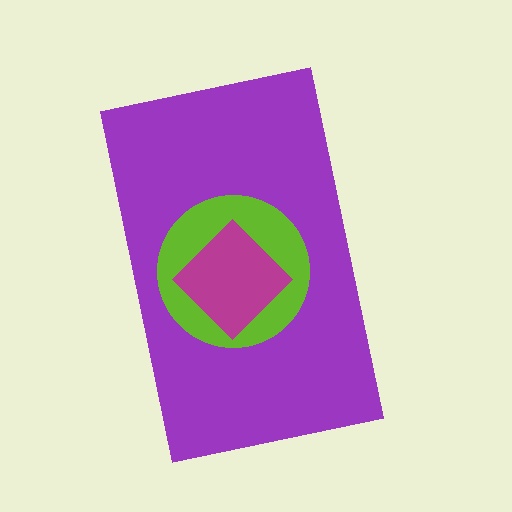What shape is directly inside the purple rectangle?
The lime circle.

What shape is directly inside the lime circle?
The magenta diamond.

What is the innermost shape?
The magenta diamond.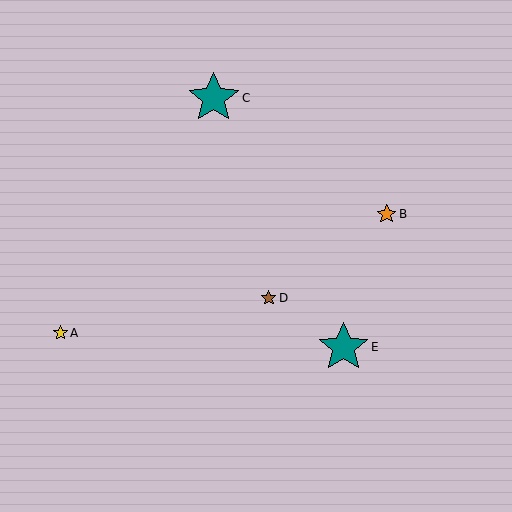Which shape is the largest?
The teal star (labeled C) is the largest.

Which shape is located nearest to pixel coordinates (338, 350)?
The teal star (labeled E) at (343, 347) is nearest to that location.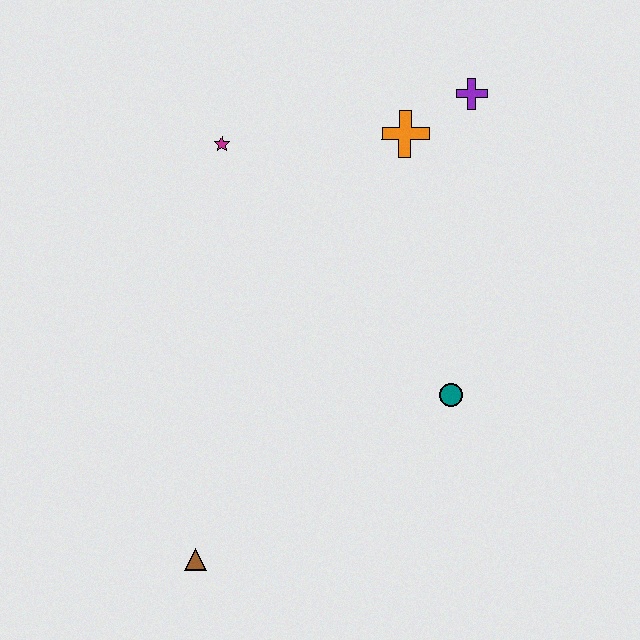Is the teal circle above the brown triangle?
Yes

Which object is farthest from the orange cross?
The brown triangle is farthest from the orange cross.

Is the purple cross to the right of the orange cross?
Yes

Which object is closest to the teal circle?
The orange cross is closest to the teal circle.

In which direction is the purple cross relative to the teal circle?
The purple cross is above the teal circle.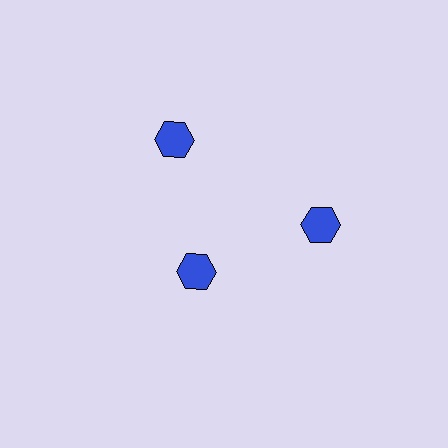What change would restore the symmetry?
The symmetry would be restored by moving it outward, back onto the ring so that all 3 hexagons sit at equal angles and equal distance from the center.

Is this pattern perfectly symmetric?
No. The 3 blue hexagons are arranged in a ring, but one element near the 7 o'clock position is pulled inward toward the center, breaking the 3-fold rotational symmetry.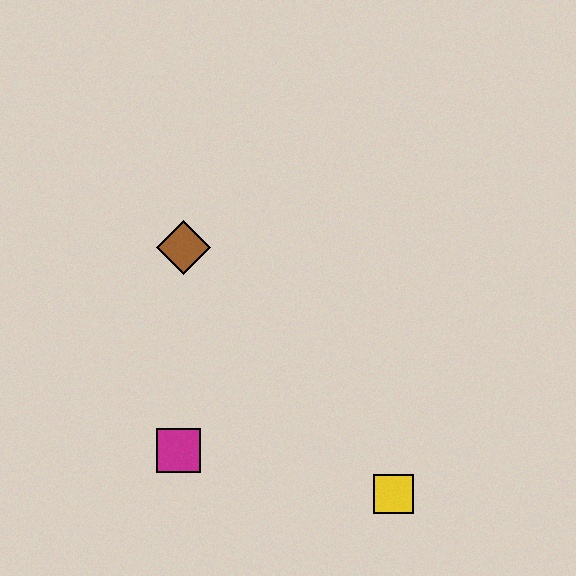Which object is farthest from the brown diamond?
The yellow square is farthest from the brown diamond.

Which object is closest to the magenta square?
The brown diamond is closest to the magenta square.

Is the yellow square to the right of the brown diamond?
Yes